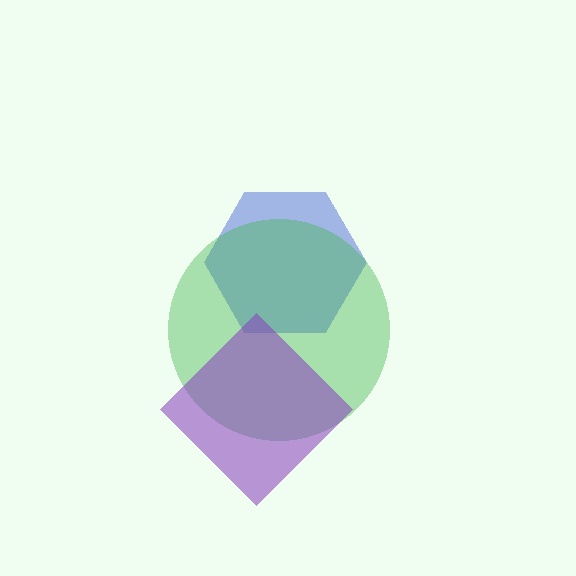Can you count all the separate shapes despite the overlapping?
Yes, there are 3 separate shapes.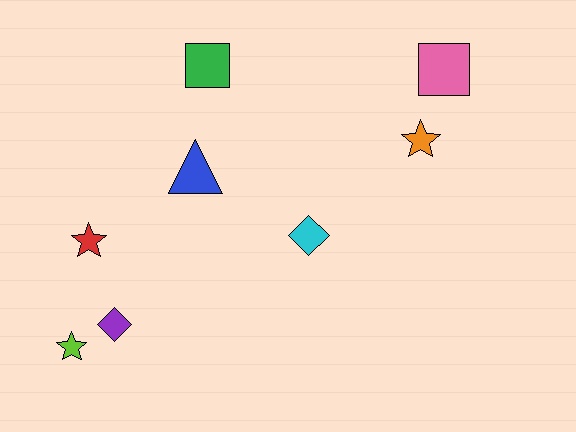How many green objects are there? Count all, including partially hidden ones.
There is 1 green object.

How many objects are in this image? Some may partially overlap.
There are 8 objects.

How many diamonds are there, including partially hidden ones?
There are 2 diamonds.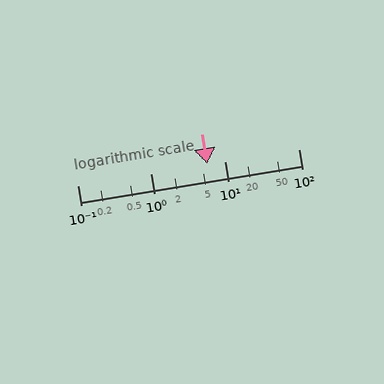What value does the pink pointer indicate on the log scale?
The pointer indicates approximately 5.8.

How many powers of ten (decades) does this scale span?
The scale spans 3 decades, from 0.1 to 100.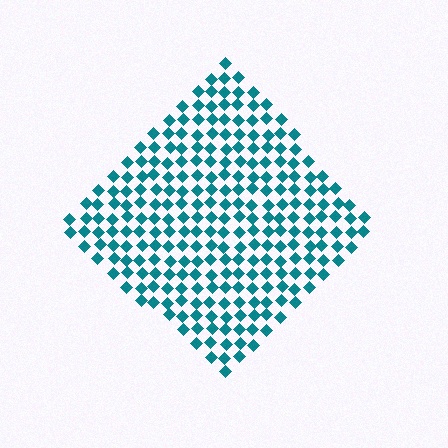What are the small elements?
The small elements are diamonds.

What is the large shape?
The large shape is a diamond.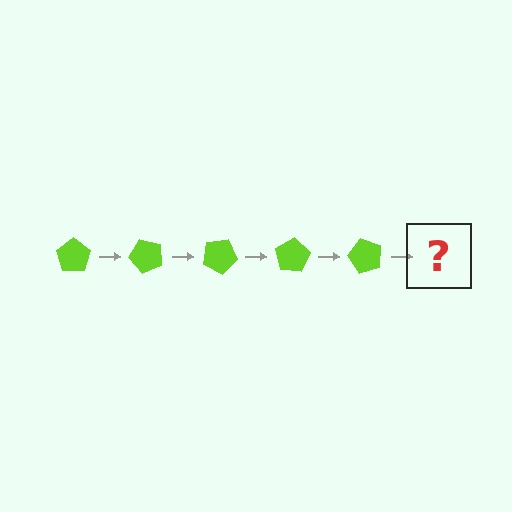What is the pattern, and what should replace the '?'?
The pattern is that the pentagon rotates 50 degrees each step. The '?' should be a lime pentagon rotated 250 degrees.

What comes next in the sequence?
The next element should be a lime pentagon rotated 250 degrees.